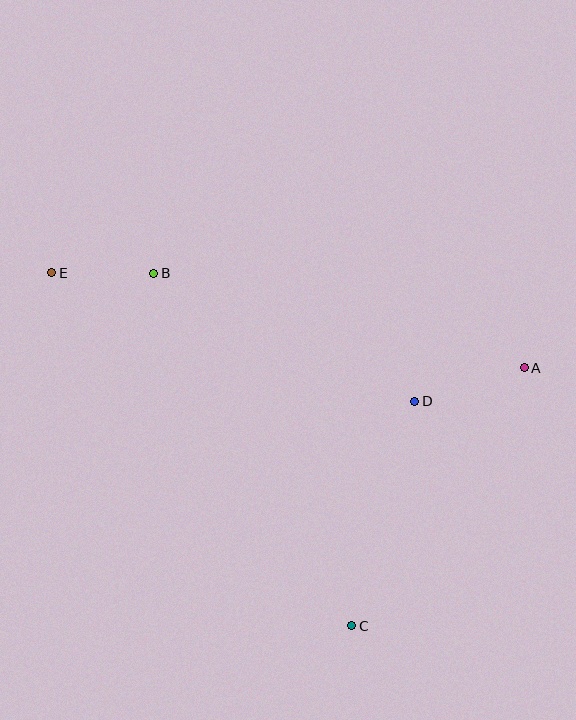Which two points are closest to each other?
Points B and E are closest to each other.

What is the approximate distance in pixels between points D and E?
The distance between D and E is approximately 385 pixels.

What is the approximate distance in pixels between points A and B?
The distance between A and B is approximately 382 pixels.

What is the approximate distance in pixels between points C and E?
The distance between C and E is approximately 463 pixels.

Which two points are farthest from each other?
Points A and E are farthest from each other.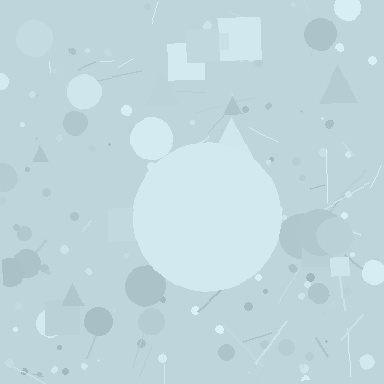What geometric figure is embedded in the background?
A circle is embedded in the background.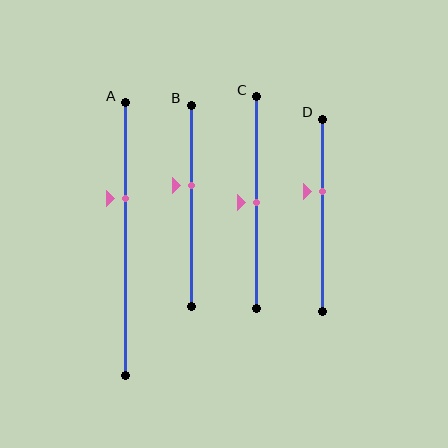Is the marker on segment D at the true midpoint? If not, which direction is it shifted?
No, the marker on segment D is shifted upward by about 12% of the segment length.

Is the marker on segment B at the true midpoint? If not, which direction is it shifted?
No, the marker on segment B is shifted upward by about 10% of the segment length.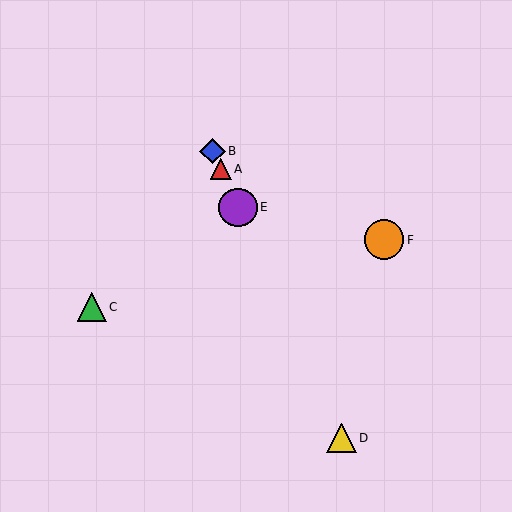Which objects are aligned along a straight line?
Objects A, B, D, E are aligned along a straight line.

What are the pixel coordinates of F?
Object F is at (384, 240).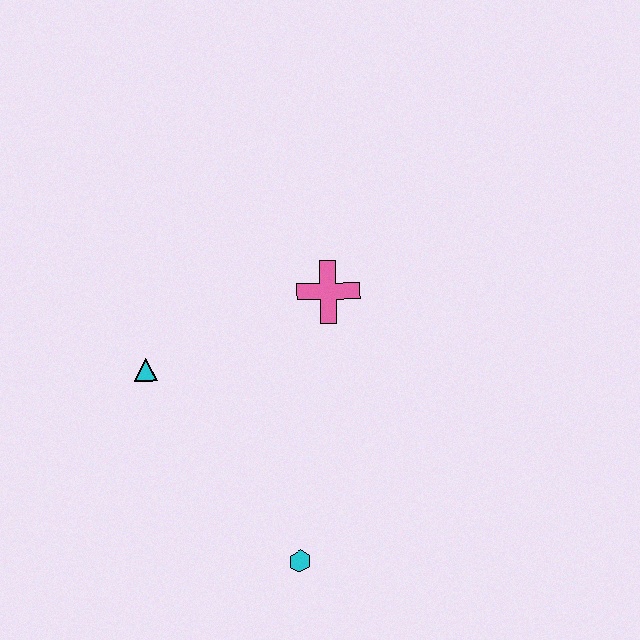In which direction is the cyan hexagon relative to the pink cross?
The cyan hexagon is below the pink cross.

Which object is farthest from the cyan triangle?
The cyan hexagon is farthest from the cyan triangle.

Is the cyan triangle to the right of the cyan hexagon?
No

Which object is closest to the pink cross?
The cyan triangle is closest to the pink cross.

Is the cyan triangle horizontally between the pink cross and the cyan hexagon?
No